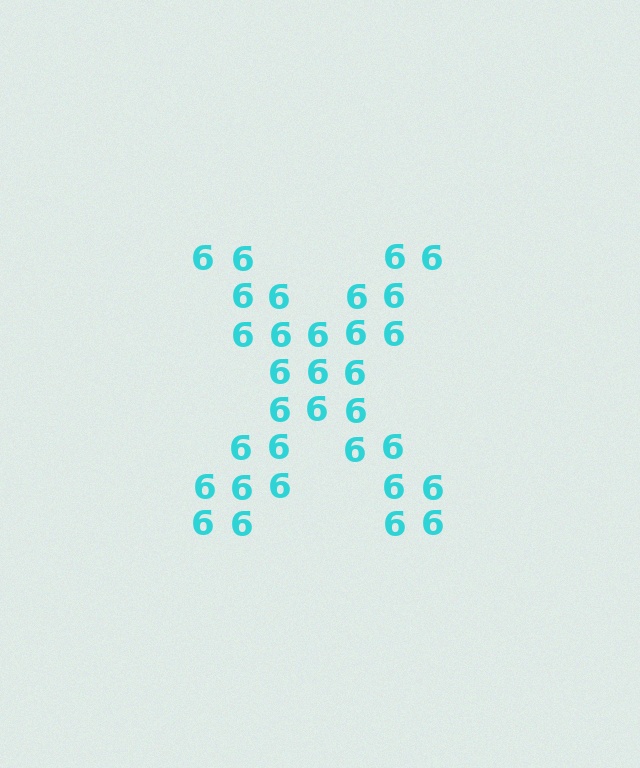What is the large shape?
The large shape is the letter X.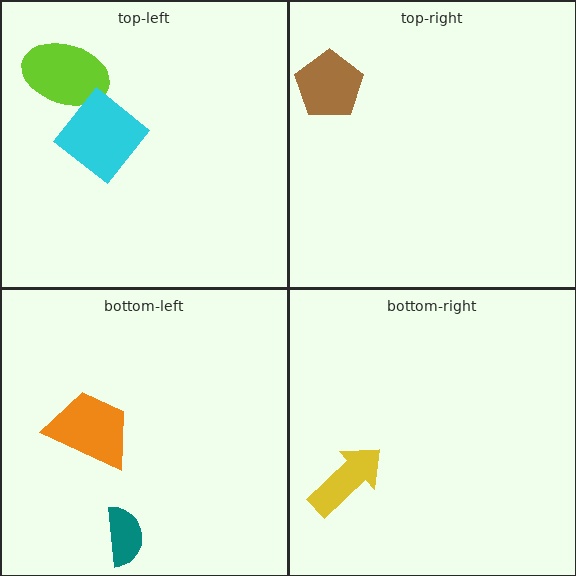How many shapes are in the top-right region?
1.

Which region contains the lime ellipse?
The top-left region.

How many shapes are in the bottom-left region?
2.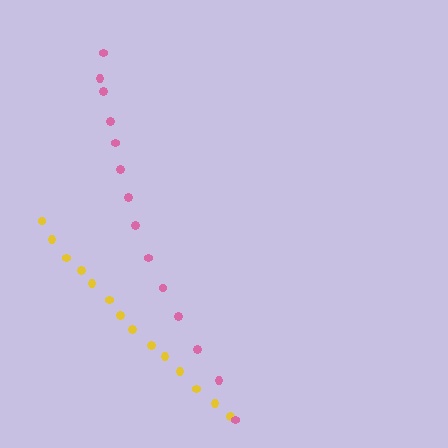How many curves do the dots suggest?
There are 2 distinct paths.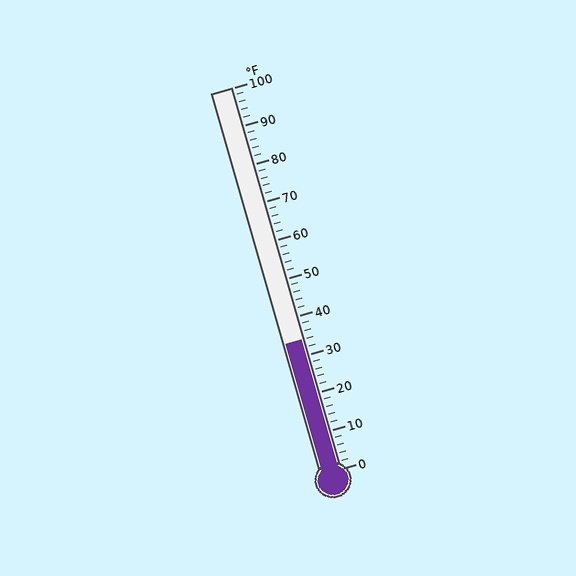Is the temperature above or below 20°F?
The temperature is above 20°F.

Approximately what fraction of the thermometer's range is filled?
The thermometer is filled to approximately 35% of its range.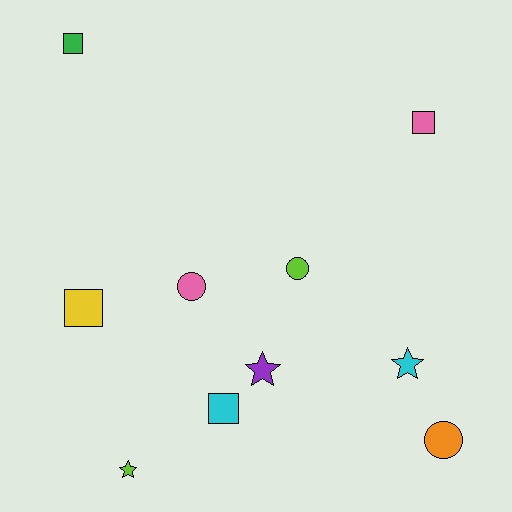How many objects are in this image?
There are 10 objects.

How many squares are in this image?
There are 4 squares.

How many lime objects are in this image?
There are 2 lime objects.